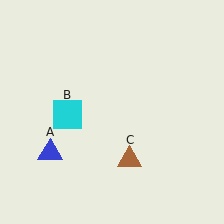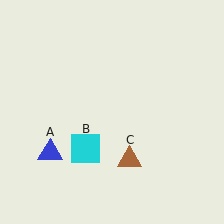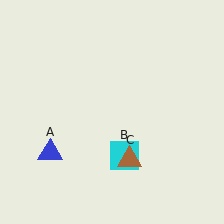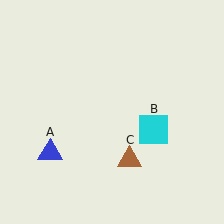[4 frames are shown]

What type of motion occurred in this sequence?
The cyan square (object B) rotated counterclockwise around the center of the scene.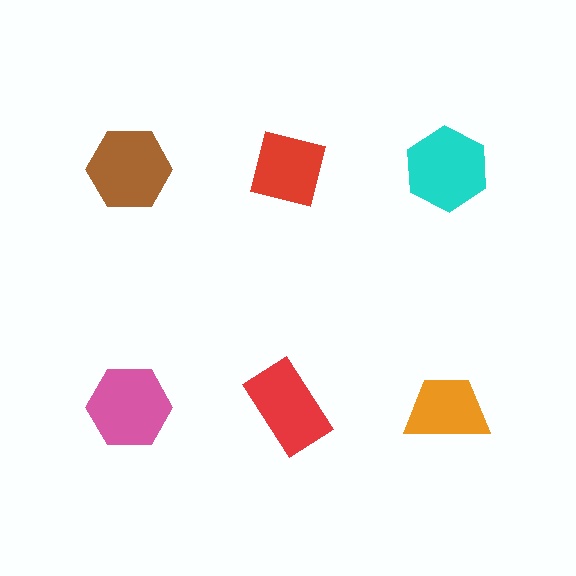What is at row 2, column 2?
A red rectangle.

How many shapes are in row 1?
3 shapes.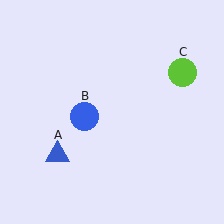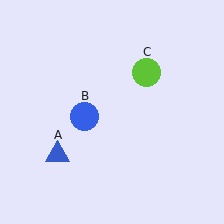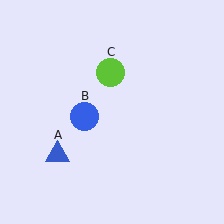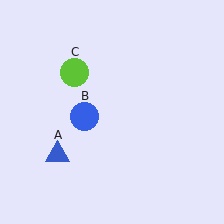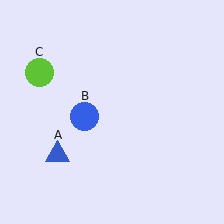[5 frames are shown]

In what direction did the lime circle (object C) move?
The lime circle (object C) moved left.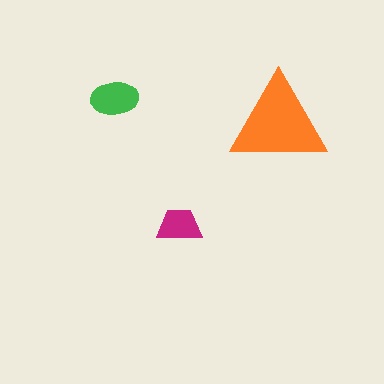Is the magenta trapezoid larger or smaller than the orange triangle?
Smaller.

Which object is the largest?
The orange triangle.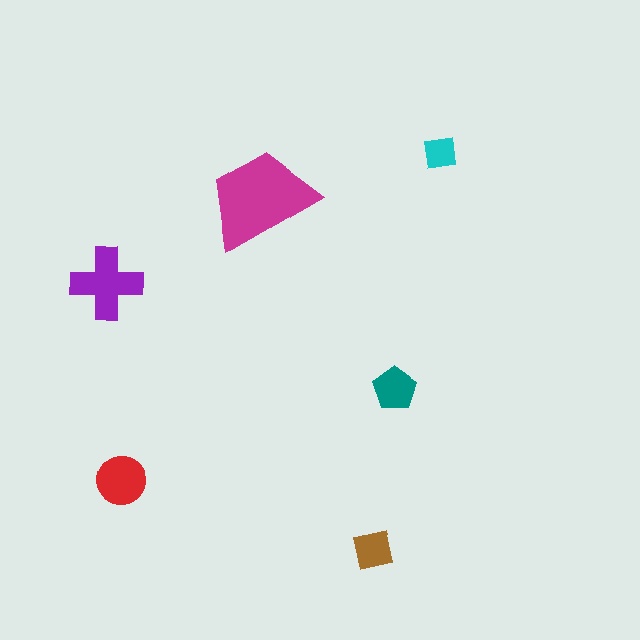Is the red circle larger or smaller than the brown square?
Larger.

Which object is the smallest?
The cyan square.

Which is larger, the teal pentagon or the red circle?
The red circle.